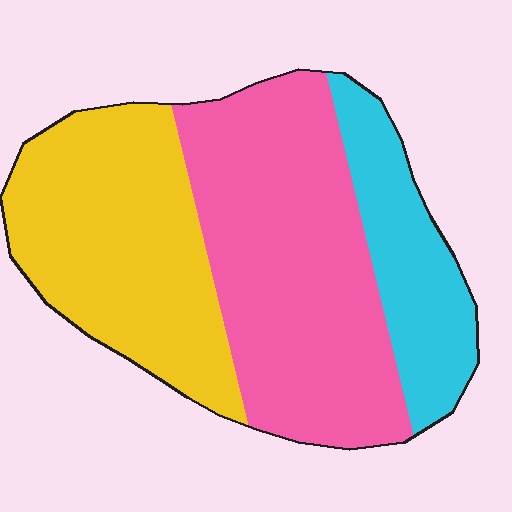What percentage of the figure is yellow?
Yellow covers around 35% of the figure.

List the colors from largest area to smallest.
From largest to smallest: pink, yellow, cyan.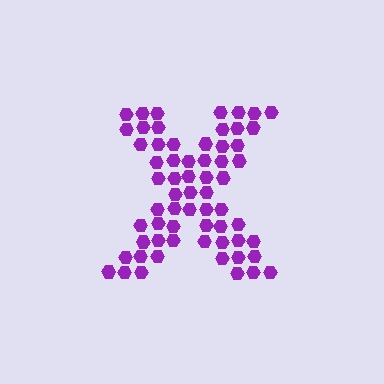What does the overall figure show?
The overall figure shows the letter X.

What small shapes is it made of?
It is made of small hexagons.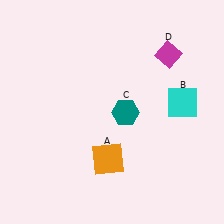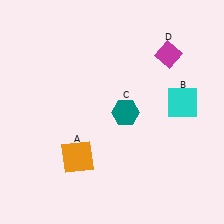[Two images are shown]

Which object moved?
The orange square (A) moved left.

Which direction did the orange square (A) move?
The orange square (A) moved left.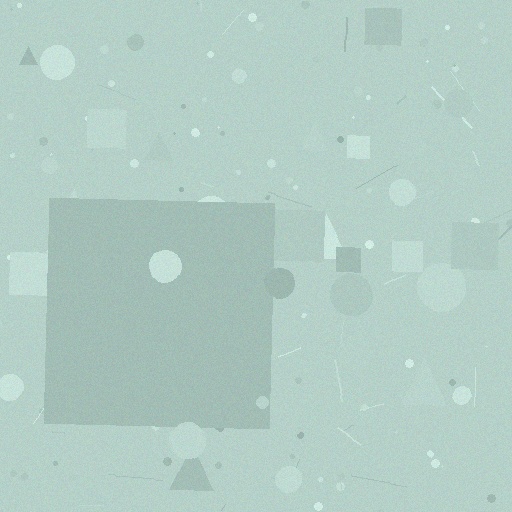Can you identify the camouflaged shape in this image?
The camouflaged shape is a square.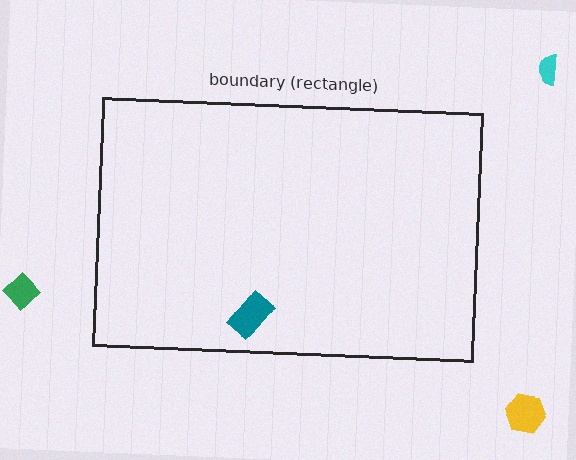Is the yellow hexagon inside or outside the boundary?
Outside.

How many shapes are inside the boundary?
1 inside, 3 outside.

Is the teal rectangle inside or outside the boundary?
Inside.